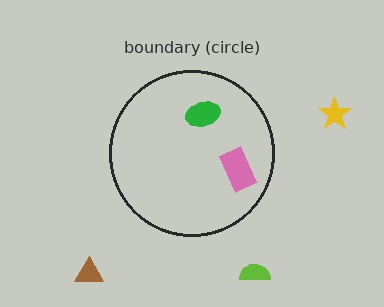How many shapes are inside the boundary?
2 inside, 3 outside.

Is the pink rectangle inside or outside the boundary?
Inside.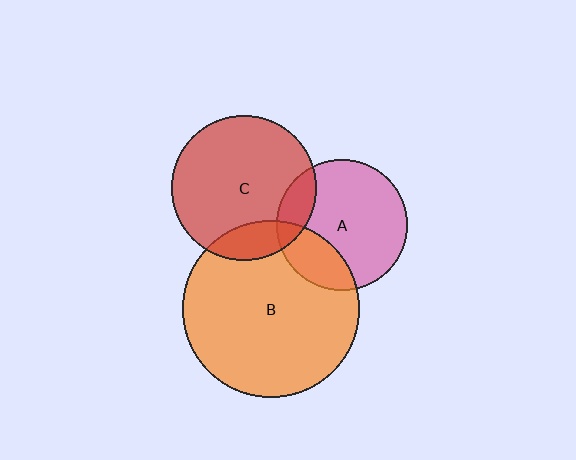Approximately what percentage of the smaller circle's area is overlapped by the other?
Approximately 15%.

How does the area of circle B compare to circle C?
Approximately 1.5 times.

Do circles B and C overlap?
Yes.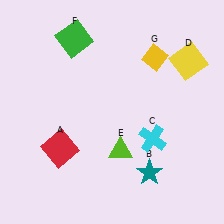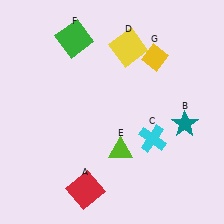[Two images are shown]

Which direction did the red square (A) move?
The red square (A) moved down.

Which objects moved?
The objects that moved are: the red square (A), the teal star (B), the yellow square (D).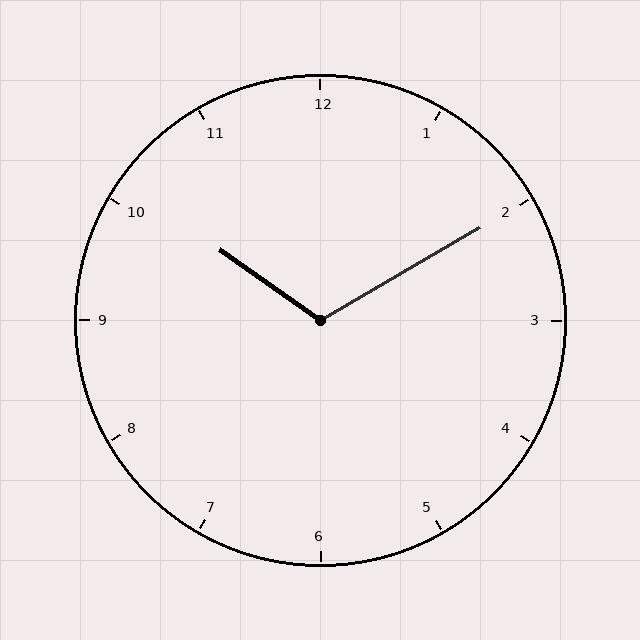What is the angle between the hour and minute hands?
Approximately 115 degrees.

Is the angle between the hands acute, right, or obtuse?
It is obtuse.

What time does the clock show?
10:10.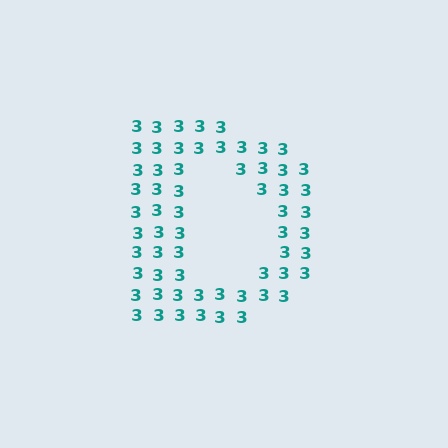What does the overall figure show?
The overall figure shows the letter D.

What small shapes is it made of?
It is made of small digit 3's.